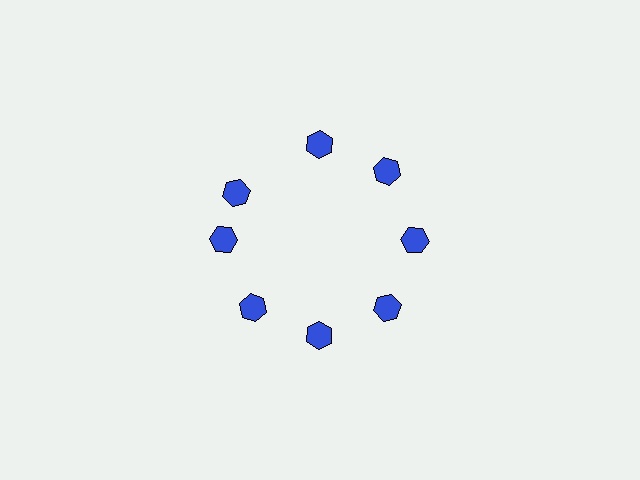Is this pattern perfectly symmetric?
No. The 8 blue hexagons are arranged in a ring, but one element near the 10 o'clock position is rotated out of alignment along the ring, breaking the 8-fold rotational symmetry.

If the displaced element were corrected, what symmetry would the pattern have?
It would have 8-fold rotational symmetry — the pattern would map onto itself every 45 degrees.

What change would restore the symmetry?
The symmetry would be restored by rotating it back into even spacing with its neighbors so that all 8 hexagons sit at equal angles and equal distance from the center.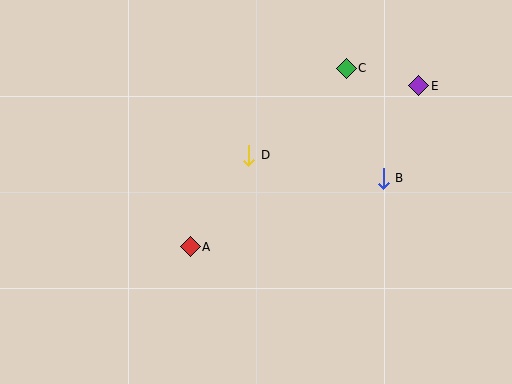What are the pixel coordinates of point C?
Point C is at (346, 68).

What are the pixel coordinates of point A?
Point A is at (190, 247).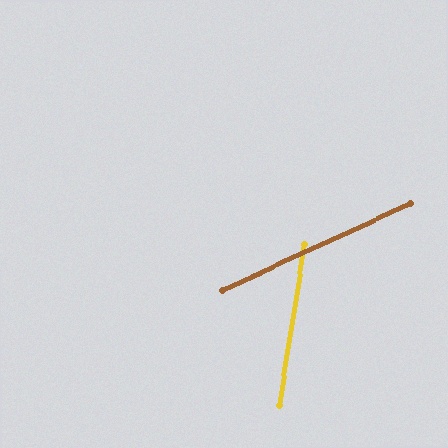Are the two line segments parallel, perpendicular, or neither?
Neither parallel nor perpendicular — they differ by about 56°.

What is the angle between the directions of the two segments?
Approximately 56 degrees.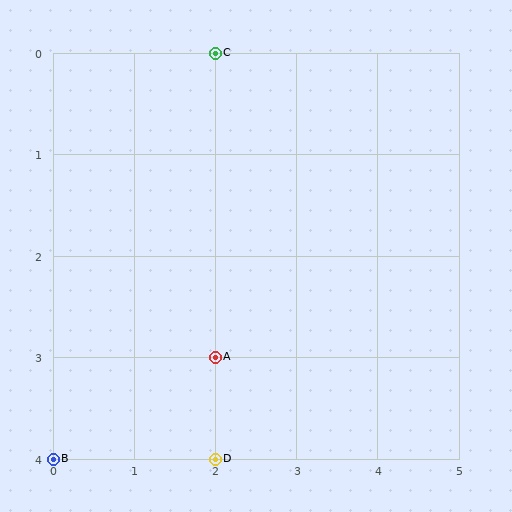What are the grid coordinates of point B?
Point B is at grid coordinates (0, 4).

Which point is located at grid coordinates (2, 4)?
Point D is at (2, 4).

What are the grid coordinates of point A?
Point A is at grid coordinates (2, 3).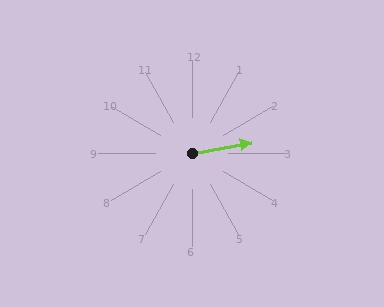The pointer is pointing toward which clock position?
Roughly 3 o'clock.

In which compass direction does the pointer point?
East.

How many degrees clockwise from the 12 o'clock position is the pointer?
Approximately 80 degrees.